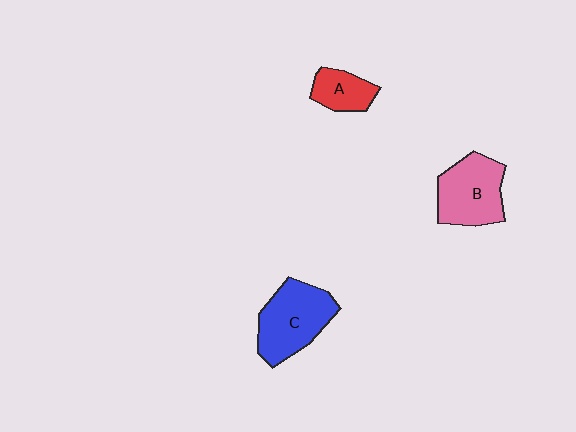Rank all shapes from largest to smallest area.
From largest to smallest: C (blue), B (pink), A (red).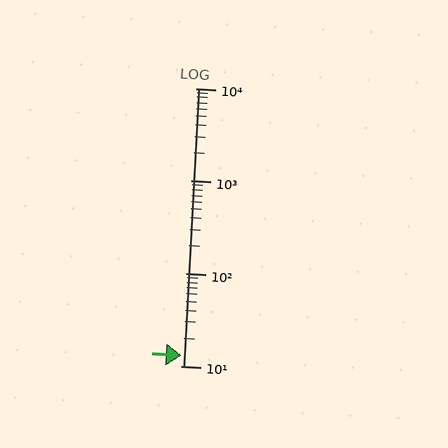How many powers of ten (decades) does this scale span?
The scale spans 3 decades, from 10 to 10000.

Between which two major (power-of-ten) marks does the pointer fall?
The pointer is between 10 and 100.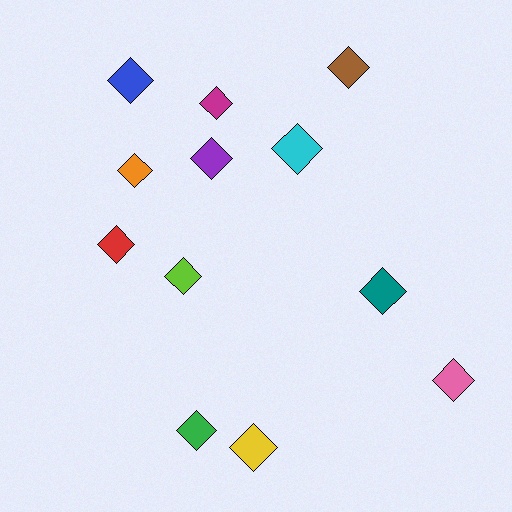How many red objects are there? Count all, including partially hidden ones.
There is 1 red object.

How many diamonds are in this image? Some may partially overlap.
There are 12 diamonds.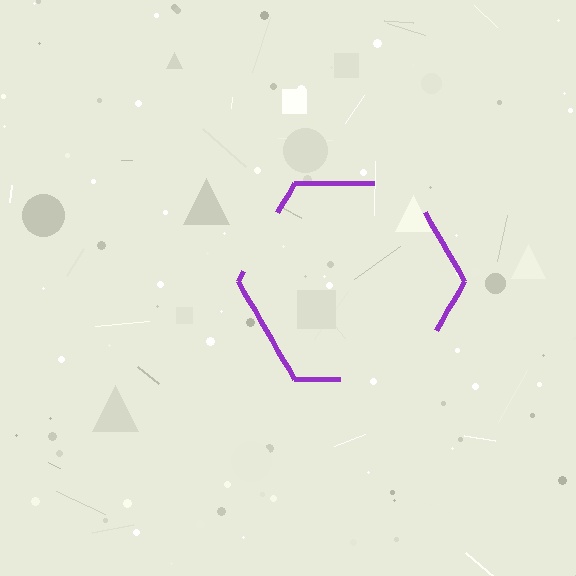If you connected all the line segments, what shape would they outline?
They would outline a hexagon.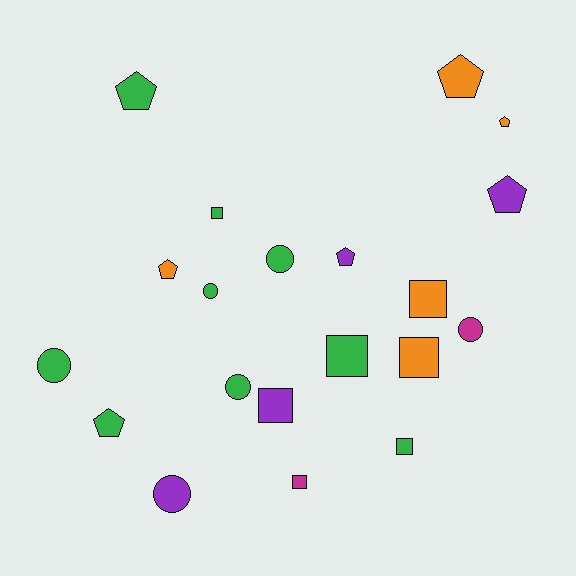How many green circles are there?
There are 4 green circles.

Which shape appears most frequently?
Square, with 7 objects.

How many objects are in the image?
There are 20 objects.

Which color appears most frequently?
Green, with 9 objects.